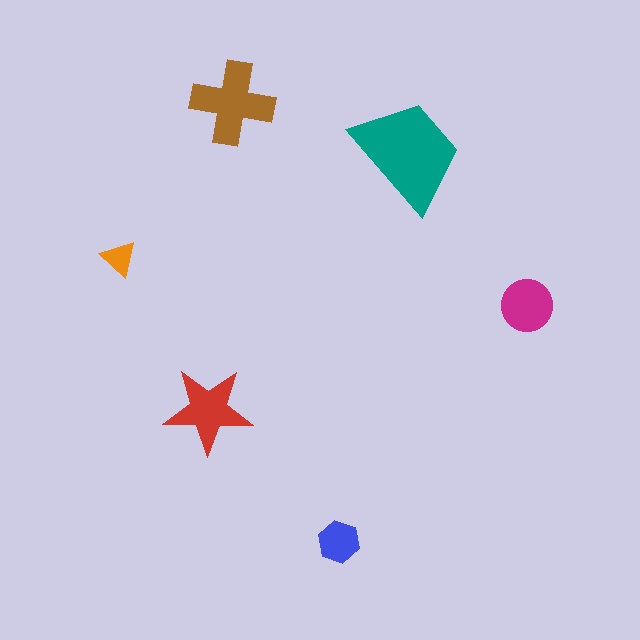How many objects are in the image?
There are 6 objects in the image.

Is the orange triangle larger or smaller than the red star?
Smaller.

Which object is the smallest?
The orange triangle.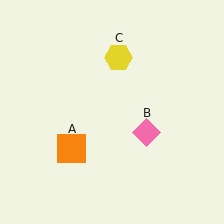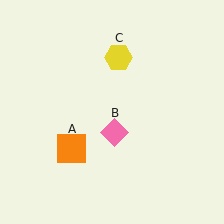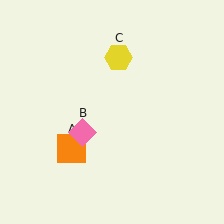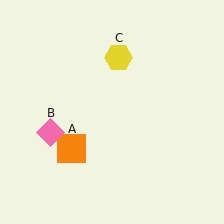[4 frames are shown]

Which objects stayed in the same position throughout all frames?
Orange square (object A) and yellow hexagon (object C) remained stationary.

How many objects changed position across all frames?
1 object changed position: pink diamond (object B).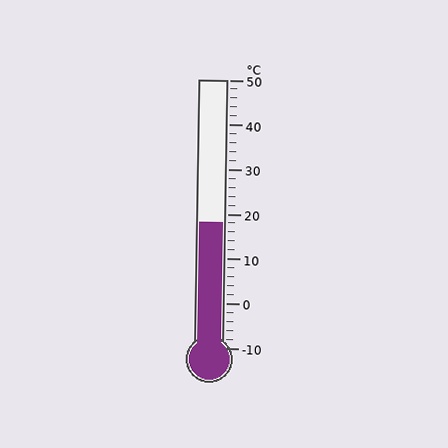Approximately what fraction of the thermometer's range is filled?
The thermometer is filled to approximately 45% of its range.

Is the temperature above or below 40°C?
The temperature is below 40°C.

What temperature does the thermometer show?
The thermometer shows approximately 18°C.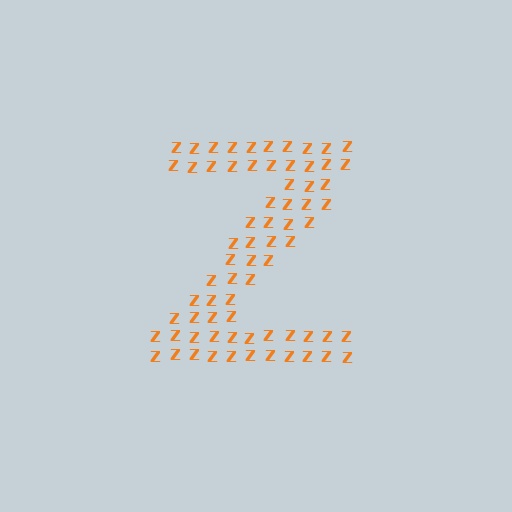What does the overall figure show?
The overall figure shows the letter Z.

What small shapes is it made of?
It is made of small letter Z's.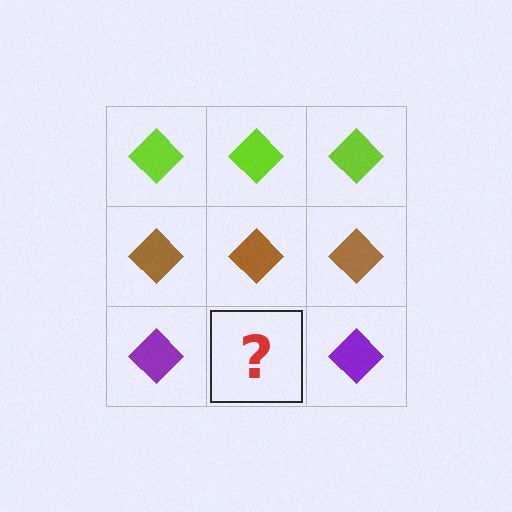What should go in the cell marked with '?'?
The missing cell should contain a purple diamond.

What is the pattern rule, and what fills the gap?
The rule is that each row has a consistent color. The gap should be filled with a purple diamond.